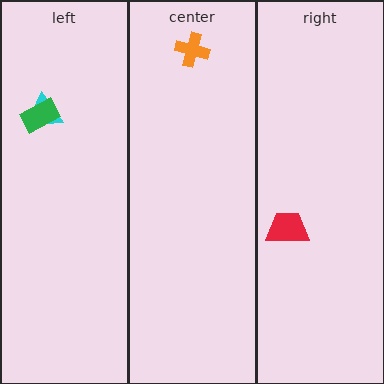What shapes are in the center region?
The orange cross.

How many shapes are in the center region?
1.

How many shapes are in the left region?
2.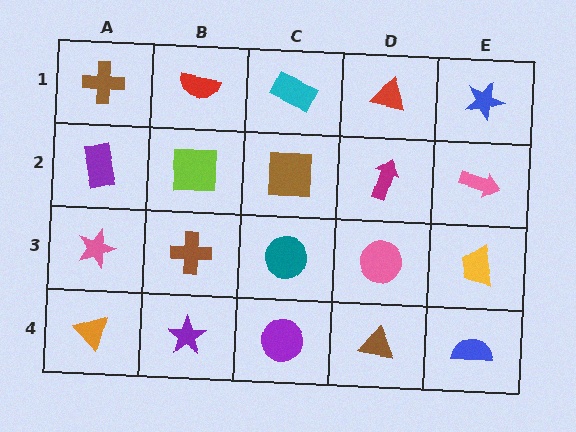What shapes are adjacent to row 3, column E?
A pink arrow (row 2, column E), a blue semicircle (row 4, column E), a pink circle (row 3, column D).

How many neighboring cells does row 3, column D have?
4.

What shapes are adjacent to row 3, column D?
A magenta arrow (row 2, column D), a brown triangle (row 4, column D), a teal circle (row 3, column C), a yellow trapezoid (row 3, column E).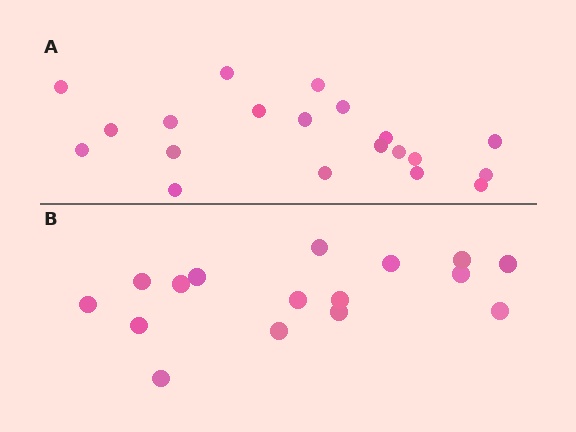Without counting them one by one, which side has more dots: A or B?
Region A (the top region) has more dots.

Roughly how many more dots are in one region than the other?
Region A has about 4 more dots than region B.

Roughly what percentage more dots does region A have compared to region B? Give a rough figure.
About 25% more.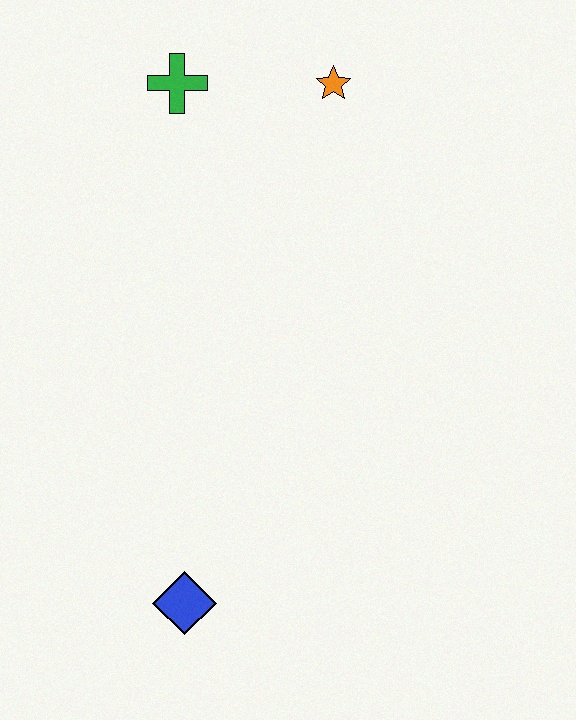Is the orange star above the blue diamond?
Yes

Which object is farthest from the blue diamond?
The orange star is farthest from the blue diamond.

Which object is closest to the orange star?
The green cross is closest to the orange star.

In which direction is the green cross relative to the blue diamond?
The green cross is above the blue diamond.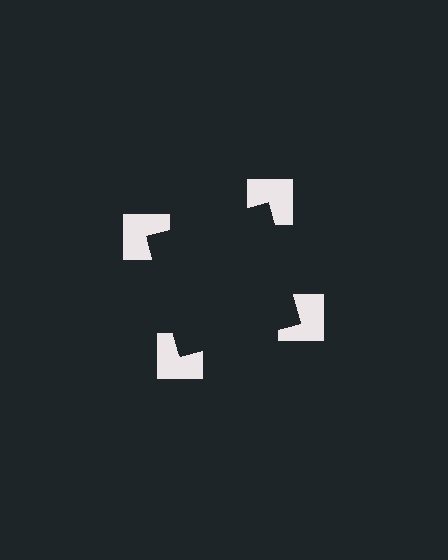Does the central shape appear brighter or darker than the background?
It typically appears slightly darker than the background, even though no actual brightness change is drawn.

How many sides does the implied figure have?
4 sides.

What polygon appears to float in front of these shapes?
An illusory square — its edges are inferred from the aligned wedge cuts in the notched squares, not physically drawn.